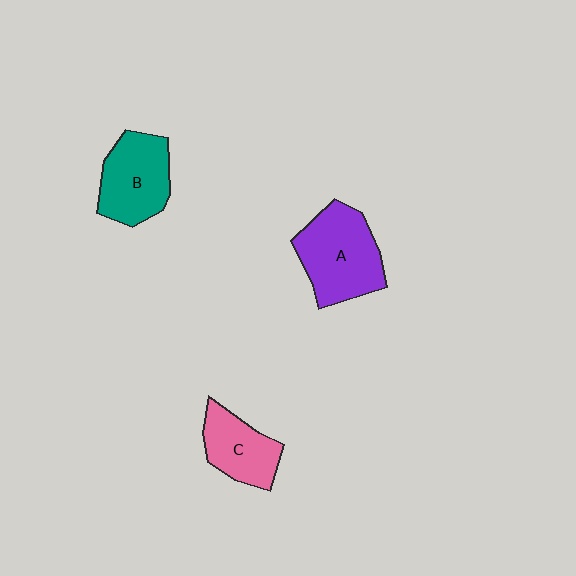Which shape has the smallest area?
Shape C (pink).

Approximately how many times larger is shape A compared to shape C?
Approximately 1.5 times.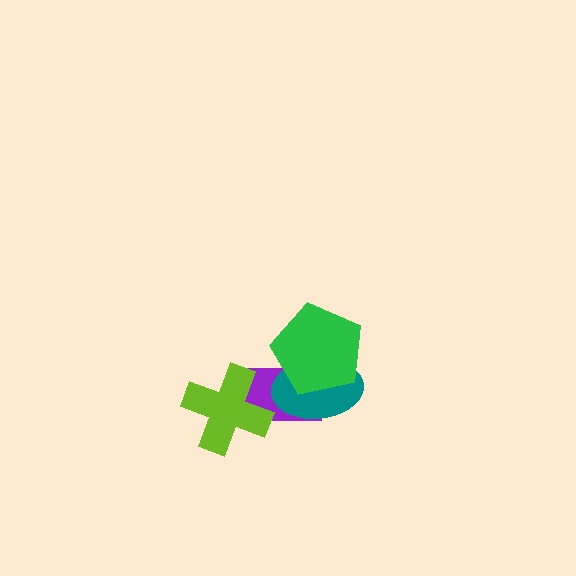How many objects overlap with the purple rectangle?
3 objects overlap with the purple rectangle.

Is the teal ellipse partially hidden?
Yes, it is partially covered by another shape.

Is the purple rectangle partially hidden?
Yes, it is partially covered by another shape.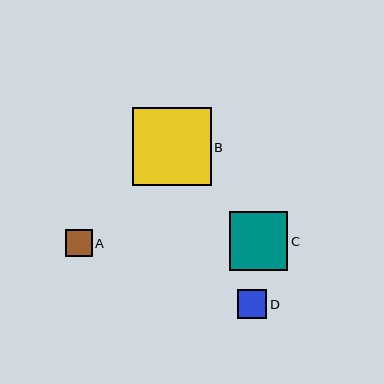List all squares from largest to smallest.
From largest to smallest: B, C, D, A.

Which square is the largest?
Square B is the largest with a size of approximately 78 pixels.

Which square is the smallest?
Square A is the smallest with a size of approximately 27 pixels.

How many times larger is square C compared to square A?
Square C is approximately 2.2 times the size of square A.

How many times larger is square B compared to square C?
Square B is approximately 1.3 times the size of square C.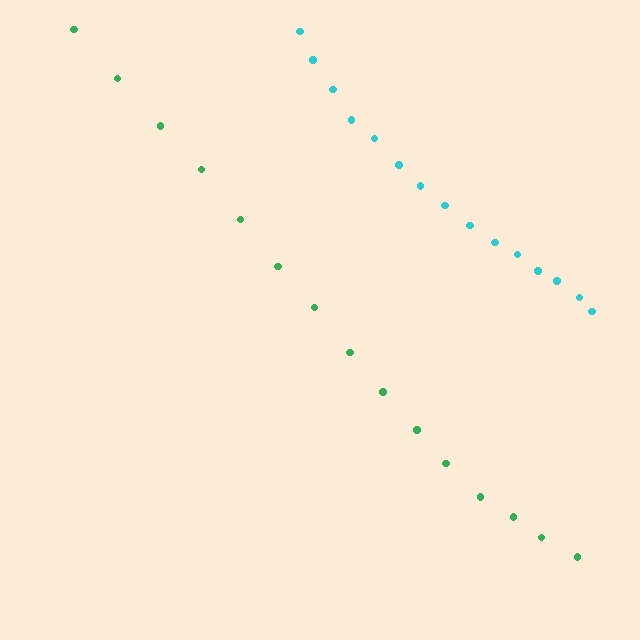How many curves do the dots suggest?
There are 2 distinct paths.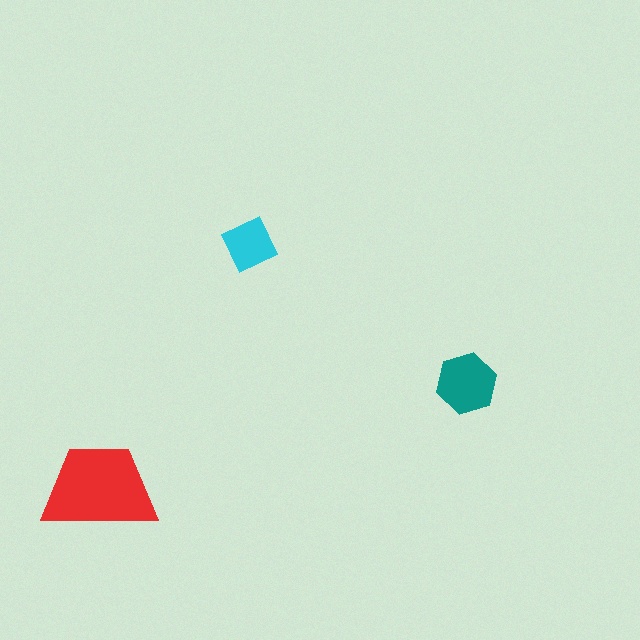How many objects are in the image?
There are 3 objects in the image.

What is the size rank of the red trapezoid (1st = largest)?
1st.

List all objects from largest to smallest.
The red trapezoid, the teal hexagon, the cyan diamond.